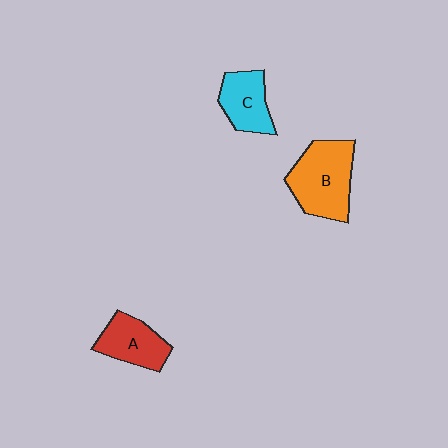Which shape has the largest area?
Shape B (orange).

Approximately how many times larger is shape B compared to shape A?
Approximately 1.5 times.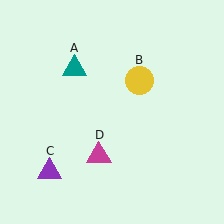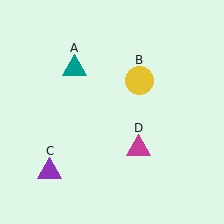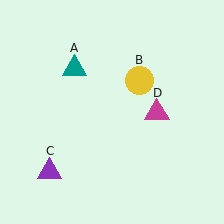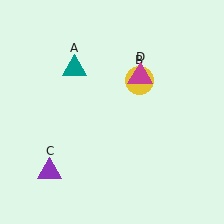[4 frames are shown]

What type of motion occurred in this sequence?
The magenta triangle (object D) rotated counterclockwise around the center of the scene.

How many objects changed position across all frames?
1 object changed position: magenta triangle (object D).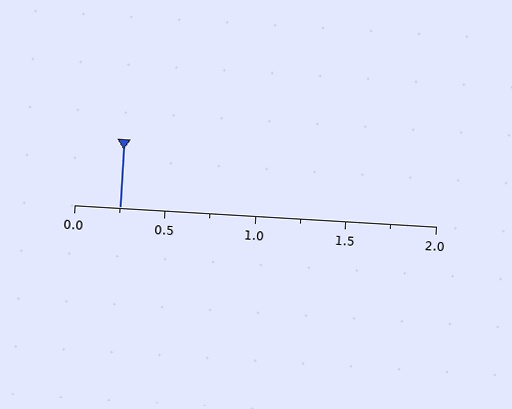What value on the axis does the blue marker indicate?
The marker indicates approximately 0.25.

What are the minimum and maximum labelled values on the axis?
The axis runs from 0.0 to 2.0.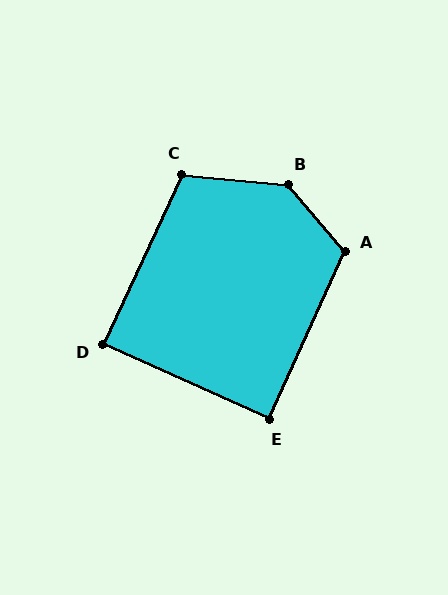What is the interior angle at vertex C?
Approximately 109 degrees (obtuse).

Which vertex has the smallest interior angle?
D, at approximately 89 degrees.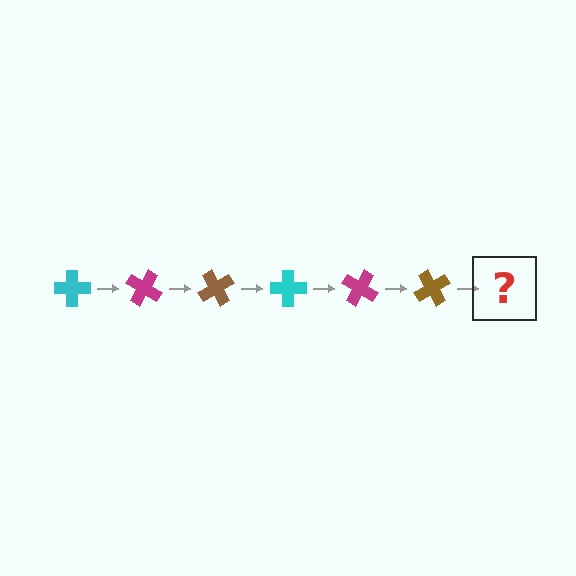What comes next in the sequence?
The next element should be a cyan cross, rotated 180 degrees from the start.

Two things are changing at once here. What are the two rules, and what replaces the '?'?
The two rules are that it rotates 30 degrees each step and the color cycles through cyan, magenta, and brown. The '?' should be a cyan cross, rotated 180 degrees from the start.